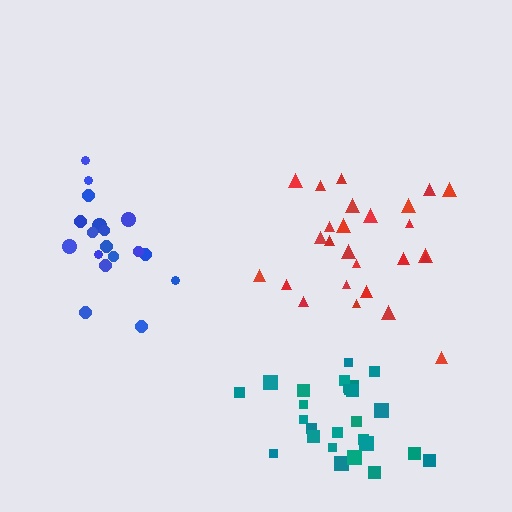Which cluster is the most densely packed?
Teal.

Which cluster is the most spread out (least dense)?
Red.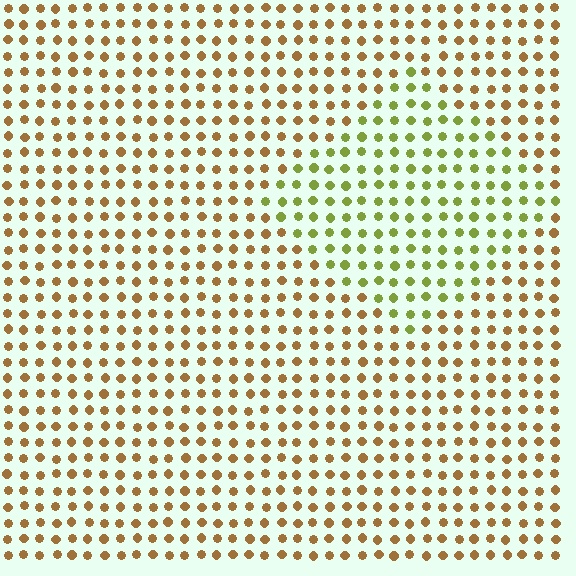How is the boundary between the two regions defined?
The boundary is defined purely by a slight shift in hue (about 47 degrees). Spacing, size, and orientation are identical on both sides.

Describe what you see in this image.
The image is filled with small brown elements in a uniform arrangement. A diamond-shaped region is visible where the elements are tinted to a slightly different hue, forming a subtle color boundary.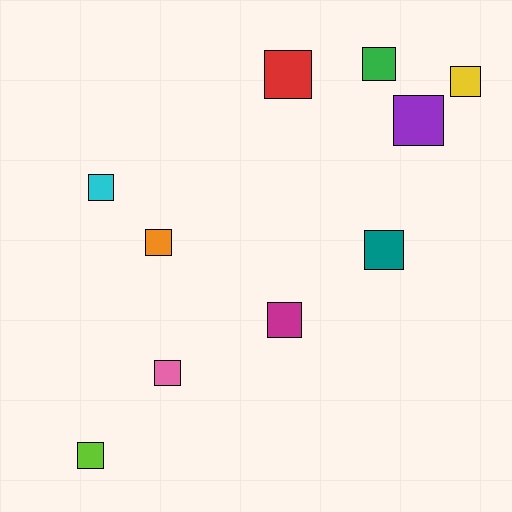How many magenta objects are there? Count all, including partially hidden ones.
There is 1 magenta object.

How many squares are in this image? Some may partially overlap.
There are 10 squares.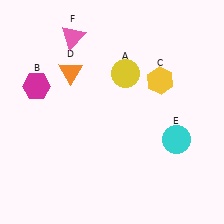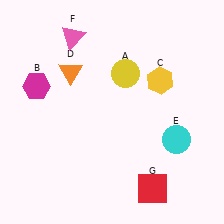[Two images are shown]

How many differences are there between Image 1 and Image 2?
There is 1 difference between the two images.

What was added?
A red square (G) was added in Image 2.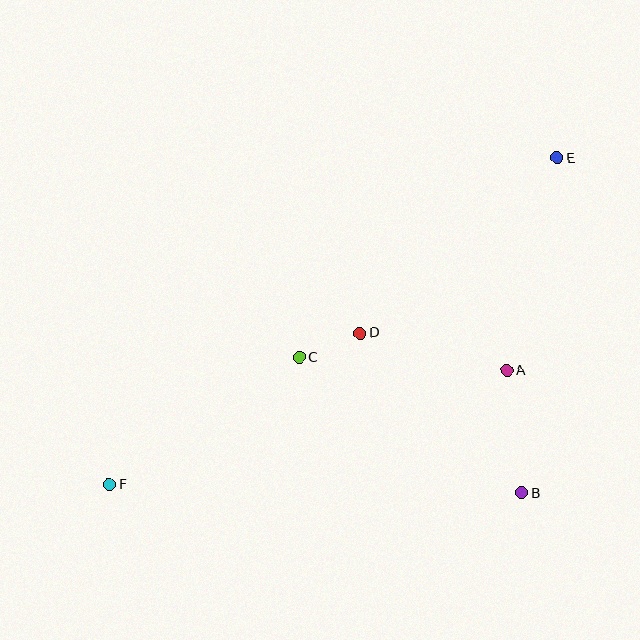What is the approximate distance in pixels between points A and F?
The distance between A and F is approximately 413 pixels.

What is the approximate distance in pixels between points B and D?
The distance between B and D is approximately 228 pixels.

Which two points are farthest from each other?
Points E and F are farthest from each other.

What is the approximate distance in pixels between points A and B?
The distance between A and B is approximately 124 pixels.